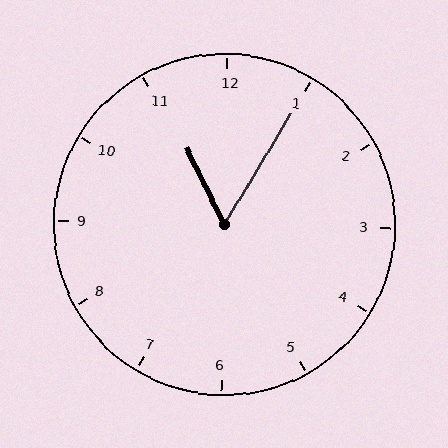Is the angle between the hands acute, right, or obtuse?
It is acute.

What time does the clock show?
11:05.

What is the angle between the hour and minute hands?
Approximately 58 degrees.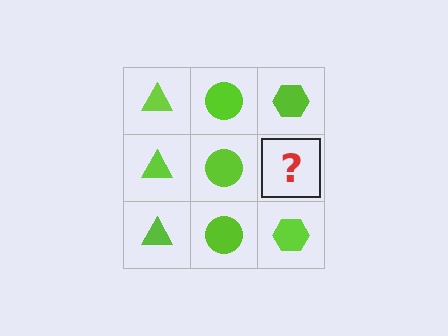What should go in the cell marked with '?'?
The missing cell should contain a lime hexagon.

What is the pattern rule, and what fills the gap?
The rule is that each column has a consistent shape. The gap should be filled with a lime hexagon.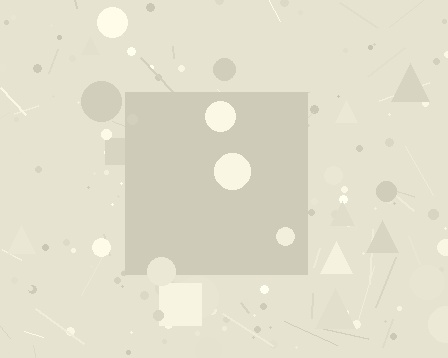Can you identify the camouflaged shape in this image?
The camouflaged shape is a square.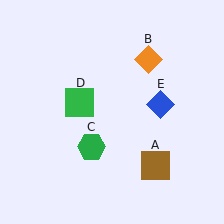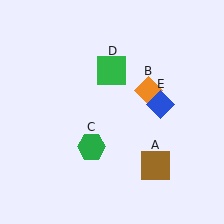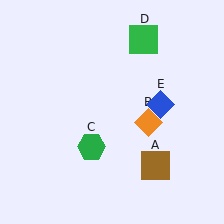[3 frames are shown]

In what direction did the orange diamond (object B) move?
The orange diamond (object B) moved down.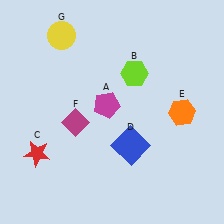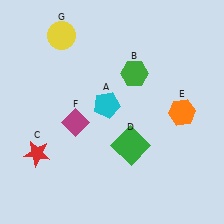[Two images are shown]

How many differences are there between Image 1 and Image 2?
There are 3 differences between the two images.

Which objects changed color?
A changed from magenta to cyan. B changed from lime to green. D changed from blue to green.